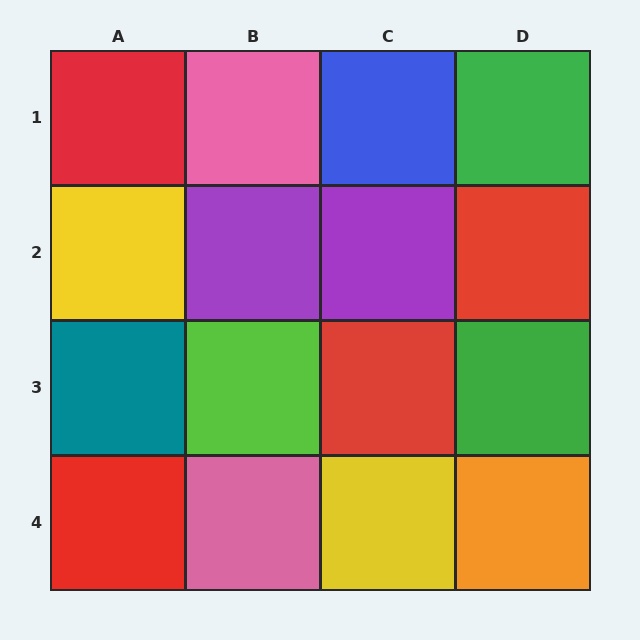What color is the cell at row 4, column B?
Pink.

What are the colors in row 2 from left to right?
Yellow, purple, purple, red.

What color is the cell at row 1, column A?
Red.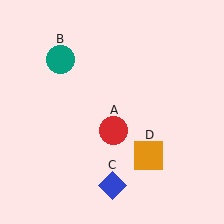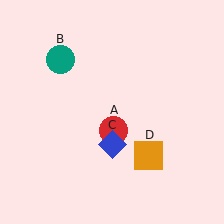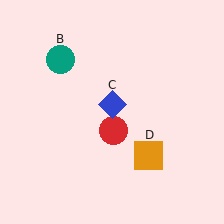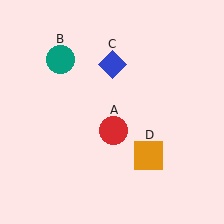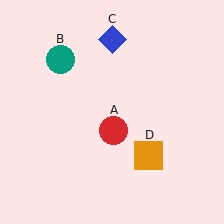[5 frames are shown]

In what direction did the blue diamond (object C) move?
The blue diamond (object C) moved up.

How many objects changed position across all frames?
1 object changed position: blue diamond (object C).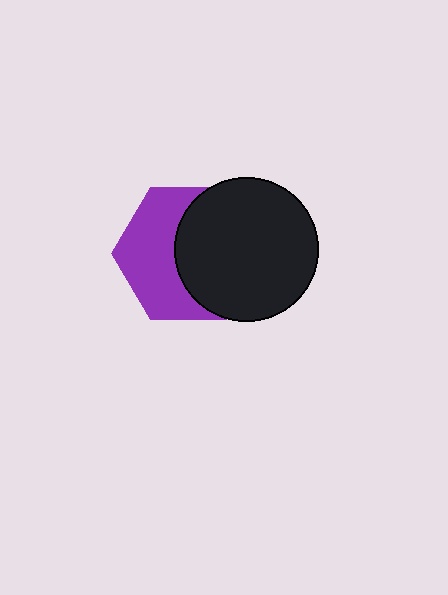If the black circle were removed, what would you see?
You would see the complete purple hexagon.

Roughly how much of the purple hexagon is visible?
About half of it is visible (roughly 48%).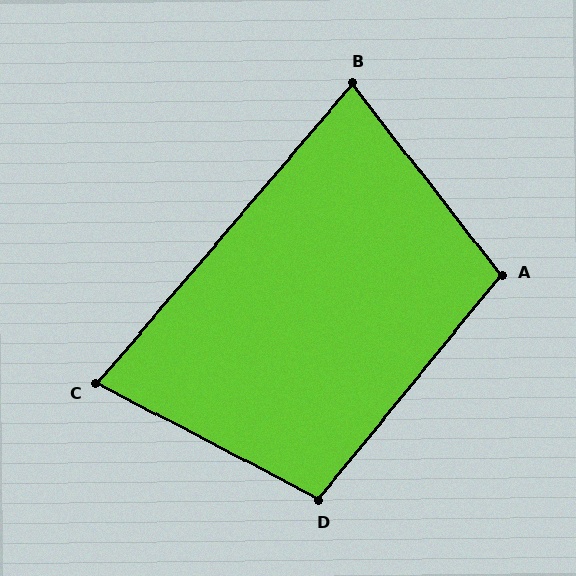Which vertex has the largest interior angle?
A, at approximately 103 degrees.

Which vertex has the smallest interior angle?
C, at approximately 77 degrees.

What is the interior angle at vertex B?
Approximately 78 degrees (acute).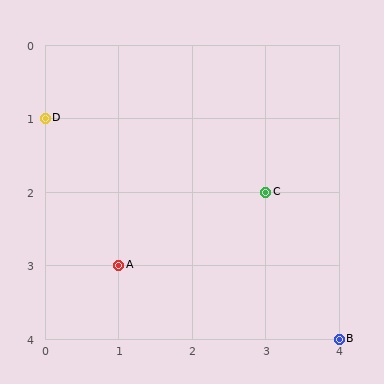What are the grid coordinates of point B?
Point B is at grid coordinates (4, 4).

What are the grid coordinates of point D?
Point D is at grid coordinates (0, 1).